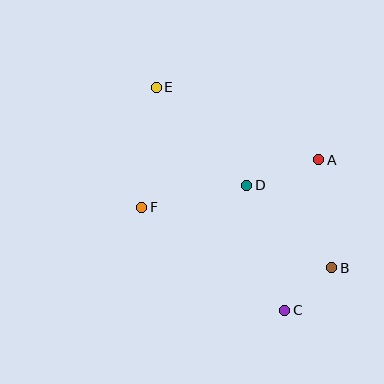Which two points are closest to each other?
Points B and C are closest to each other.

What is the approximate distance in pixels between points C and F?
The distance between C and F is approximately 176 pixels.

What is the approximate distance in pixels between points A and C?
The distance between A and C is approximately 154 pixels.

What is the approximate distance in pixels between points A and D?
The distance between A and D is approximately 76 pixels.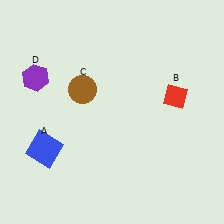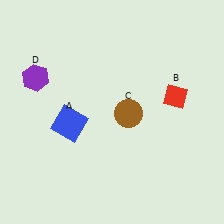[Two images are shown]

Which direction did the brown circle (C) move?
The brown circle (C) moved right.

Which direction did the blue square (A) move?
The blue square (A) moved up.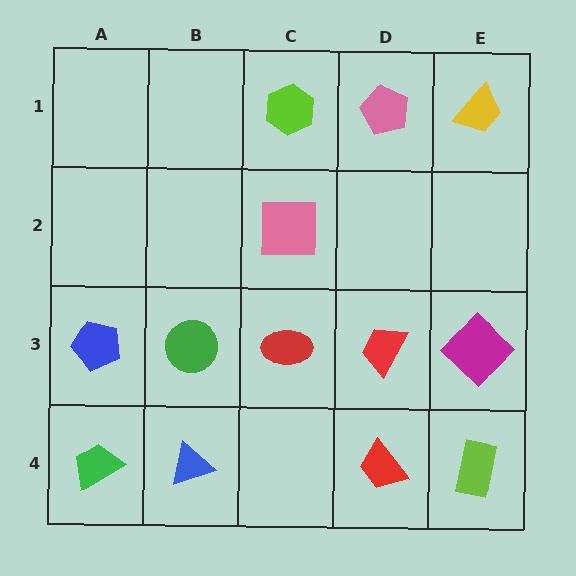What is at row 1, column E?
A yellow trapezoid.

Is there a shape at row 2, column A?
No, that cell is empty.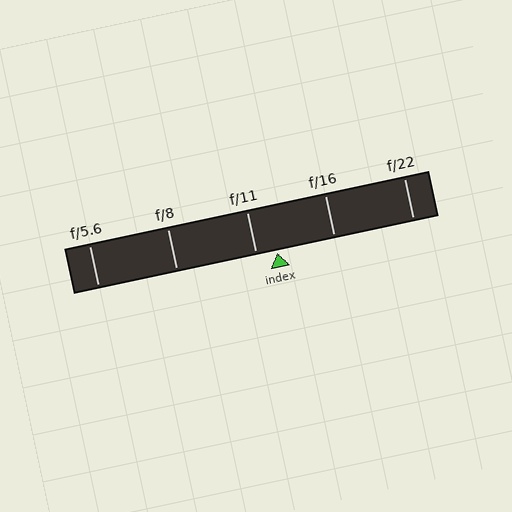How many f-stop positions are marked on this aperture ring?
There are 5 f-stop positions marked.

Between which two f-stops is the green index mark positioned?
The index mark is between f/11 and f/16.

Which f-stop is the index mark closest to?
The index mark is closest to f/11.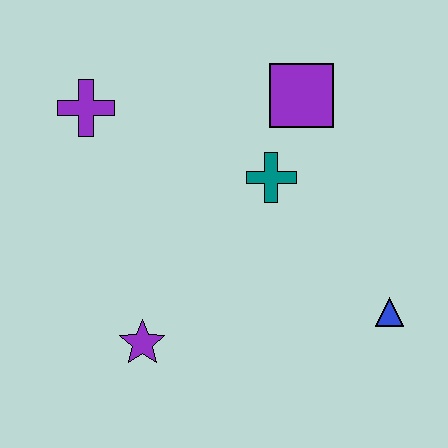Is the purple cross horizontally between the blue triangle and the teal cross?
No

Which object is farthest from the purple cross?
The blue triangle is farthest from the purple cross.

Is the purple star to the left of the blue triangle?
Yes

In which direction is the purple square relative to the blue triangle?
The purple square is above the blue triangle.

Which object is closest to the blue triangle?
The teal cross is closest to the blue triangle.